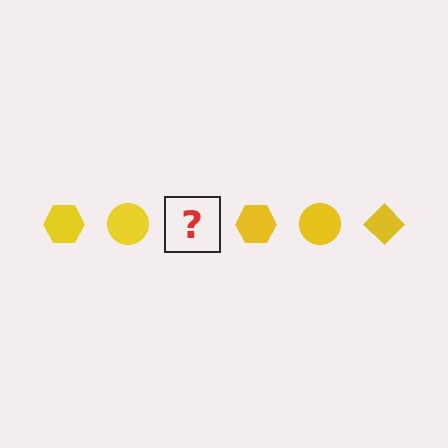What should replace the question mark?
The question mark should be replaced with a yellow diamond.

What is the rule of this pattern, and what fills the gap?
The rule is that the pattern cycles through hexagon, circle, diamond shapes in yellow. The gap should be filled with a yellow diamond.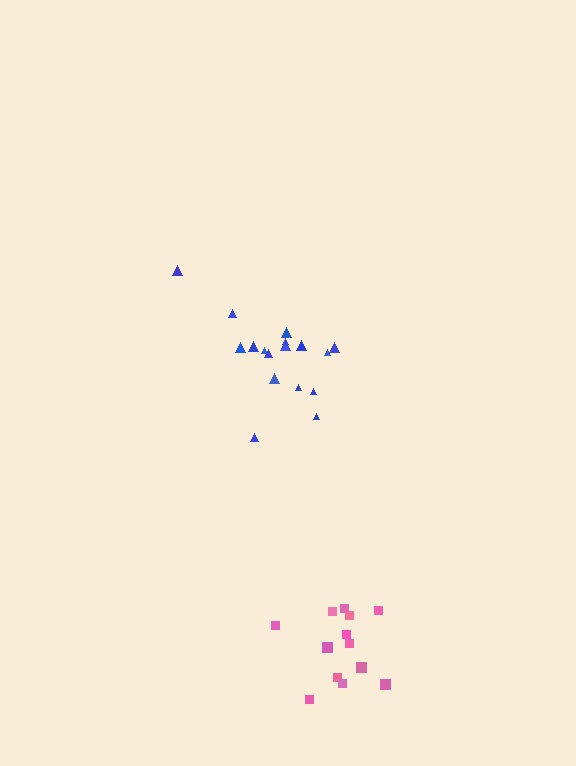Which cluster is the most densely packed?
Pink.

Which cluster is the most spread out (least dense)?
Blue.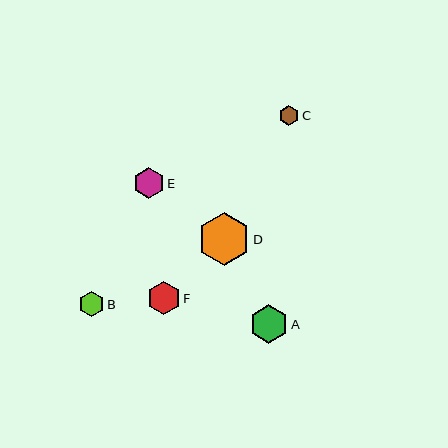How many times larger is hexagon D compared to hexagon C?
Hexagon D is approximately 2.6 times the size of hexagon C.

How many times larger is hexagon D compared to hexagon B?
Hexagon D is approximately 2.1 times the size of hexagon B.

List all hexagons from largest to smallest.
From largest to smallest: D, A, F, E, B, C.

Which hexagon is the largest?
Hexagon D is the largest with a size of approximately 53 pixels.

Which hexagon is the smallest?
Hexagon C is the smallest with a size of approximately 20 pixels.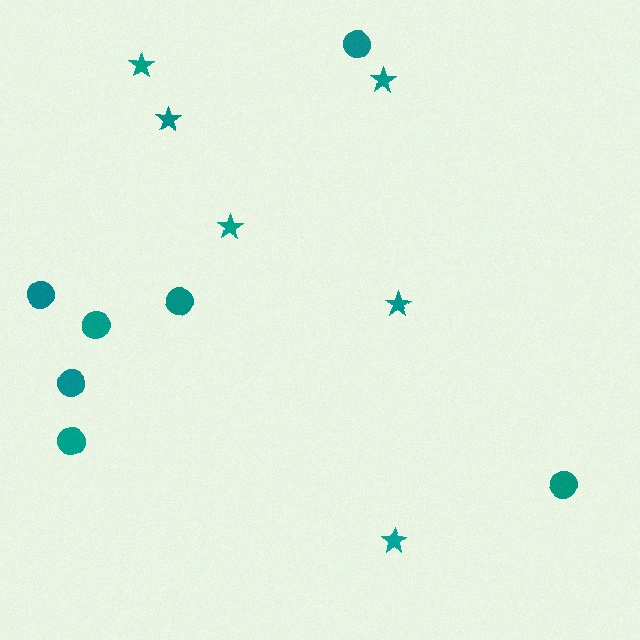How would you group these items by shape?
There are 2 groups: one group of stars (6) and one group of circles (7).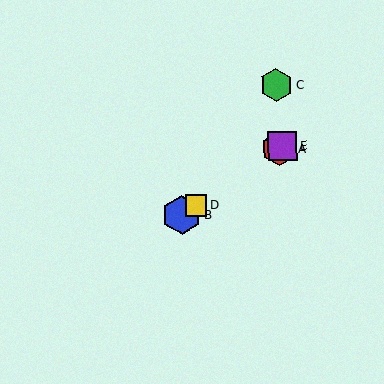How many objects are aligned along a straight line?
4 objects (A, B, D, E) are aligned along a straight line.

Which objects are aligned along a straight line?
Objects A, B, D, E are aligned along a straight line.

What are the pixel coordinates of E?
Object E is at (283, 146).